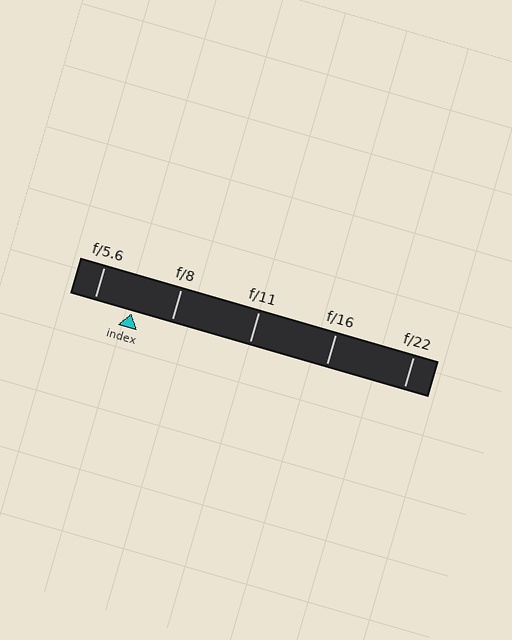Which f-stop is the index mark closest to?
The index mark is closest to f/5.6.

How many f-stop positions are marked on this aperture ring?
There are 5 f-stop positions marked.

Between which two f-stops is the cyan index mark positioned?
The index mark is between f/5.6 and f/8.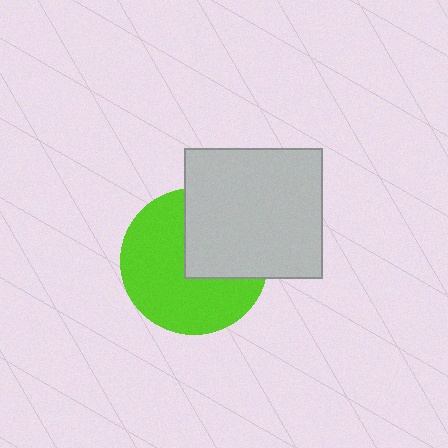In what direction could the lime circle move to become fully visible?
The lime circle could move toward the lower-left. That would shift it out from behind the light gray rectangle entirely.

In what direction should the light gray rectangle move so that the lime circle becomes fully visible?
The light gray rectangle should move toward the upper-right. That is the shortest direction to clear the overlap and leave the lime circle fully visible.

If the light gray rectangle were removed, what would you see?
You would see the complete lime circle.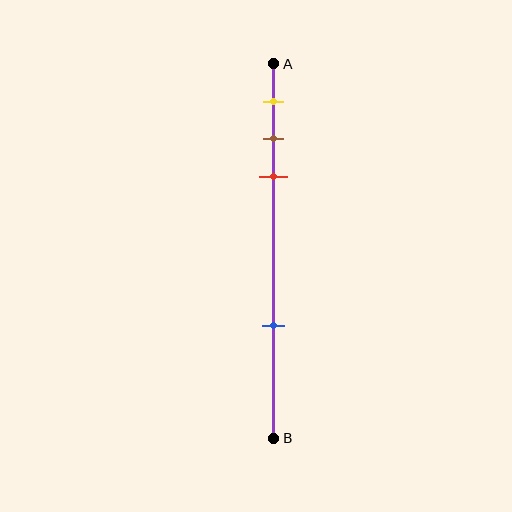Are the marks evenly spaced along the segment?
No, the marks are not evenly spaced.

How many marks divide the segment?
There are 4 marks dividing the segment.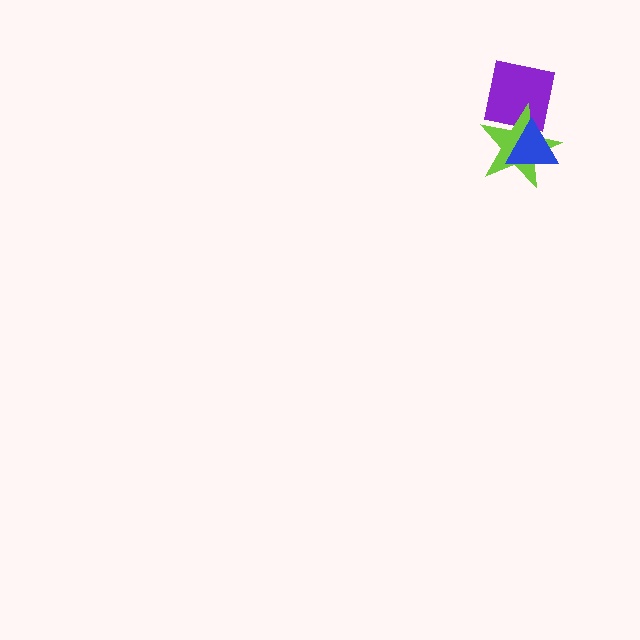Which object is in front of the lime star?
The blue triangle is in front of the lime star.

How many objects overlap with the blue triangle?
2 objects overlap with the blue triangle.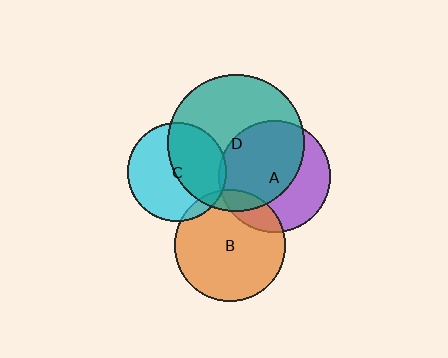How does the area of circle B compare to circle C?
Approximately 1.3 times.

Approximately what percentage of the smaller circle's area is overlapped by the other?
Approximately 10%.